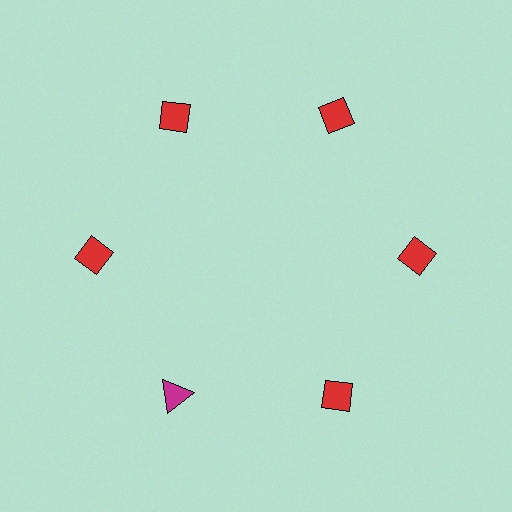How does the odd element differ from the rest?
It differs in both color (magenta instead of red) and shape (triangle instead of diamond).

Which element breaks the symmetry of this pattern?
The magenta triangle at roughly the 7 o'clock position breaks the symmetry. All other shapes are red diamonds.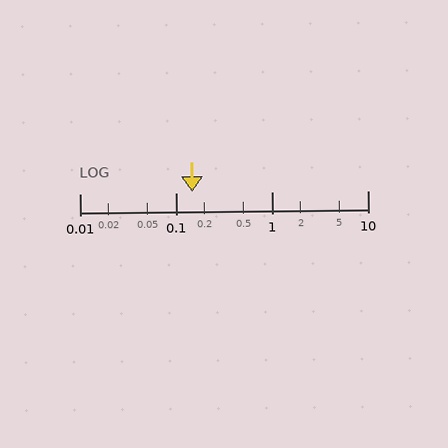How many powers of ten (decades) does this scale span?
The scale spans 3 decades, from 0.01 to 10.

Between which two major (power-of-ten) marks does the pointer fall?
The pointer is between 0.1 and 1.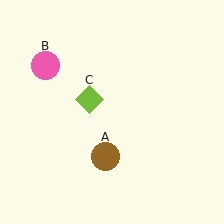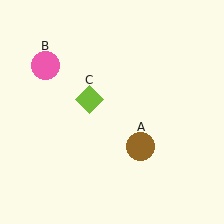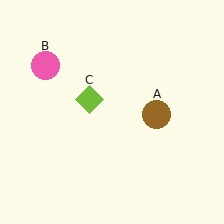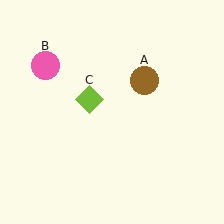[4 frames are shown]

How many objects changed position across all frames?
1 object changed position: brown circle (object A).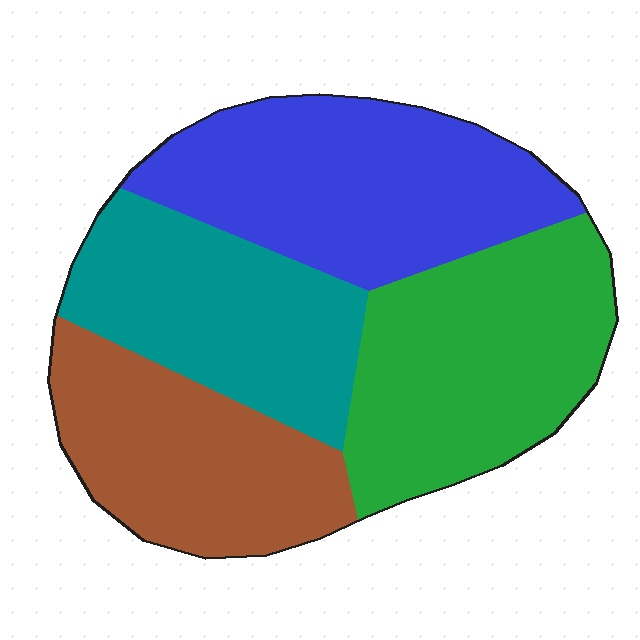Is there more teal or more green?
Green.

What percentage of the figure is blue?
Blue covers roughly 30% of the figure.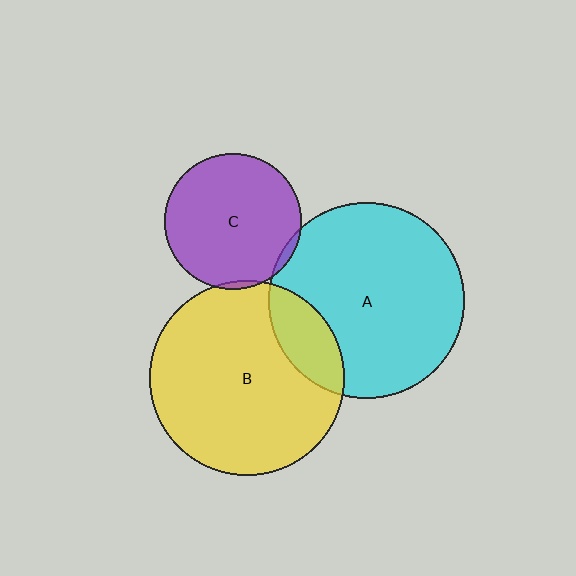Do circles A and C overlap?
Yes.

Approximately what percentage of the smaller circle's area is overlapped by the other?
Approximately 5%.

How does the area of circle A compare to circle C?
Approximately 2.1 times.